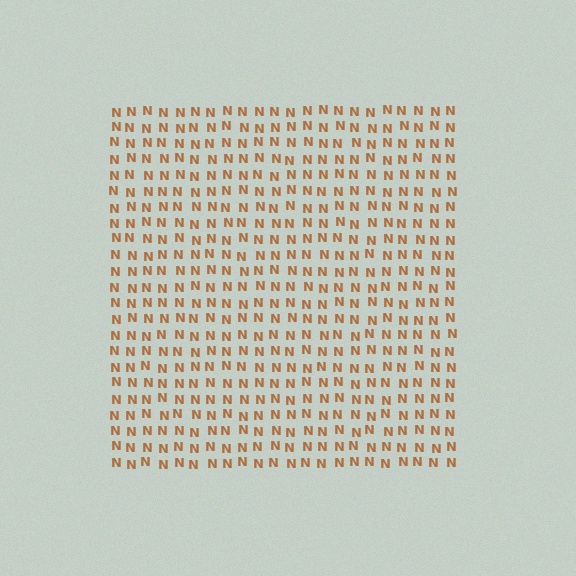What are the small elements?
The small elements are letter N's.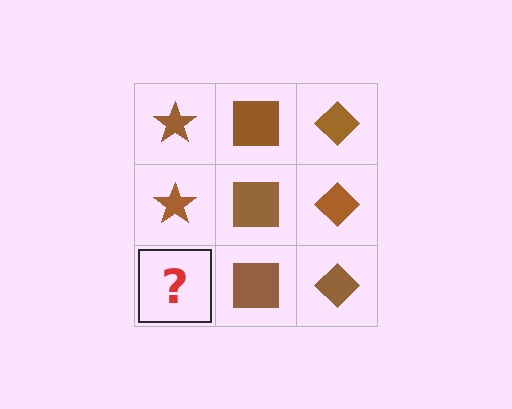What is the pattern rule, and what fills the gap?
The rule is that each column has a consistent shape. The gap should be filled with a brown star.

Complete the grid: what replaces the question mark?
The question mark should be replaced with a brown star.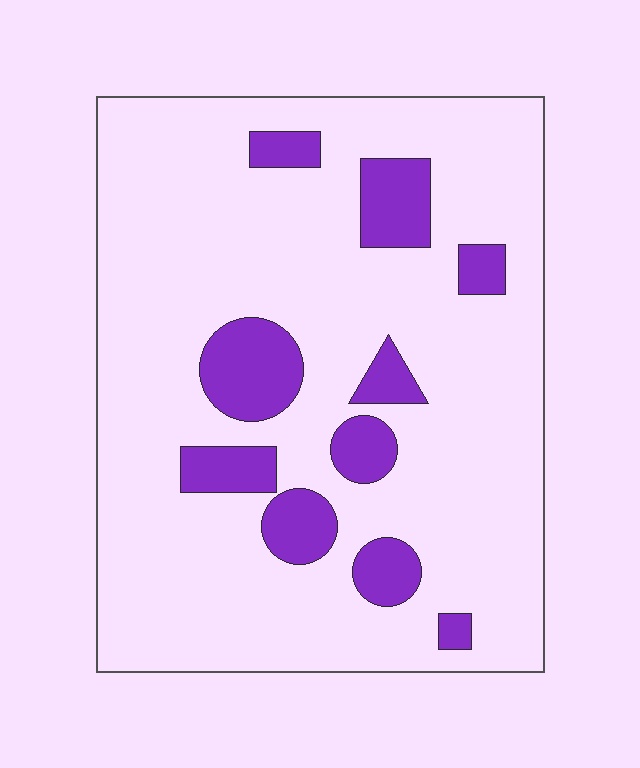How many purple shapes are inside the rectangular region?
10.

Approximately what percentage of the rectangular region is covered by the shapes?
Approximately 15%.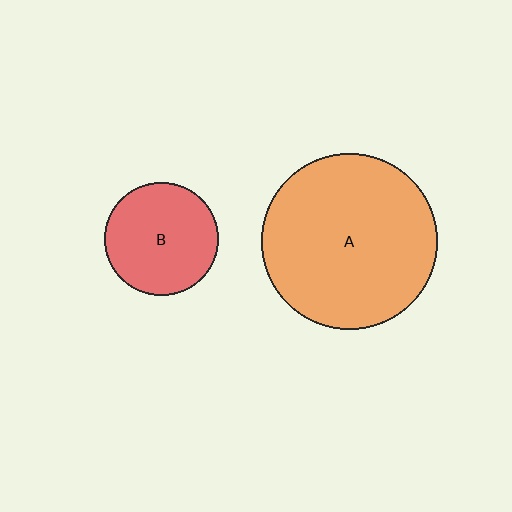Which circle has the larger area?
Circle A (orange).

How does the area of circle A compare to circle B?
Approximately 2.4 times.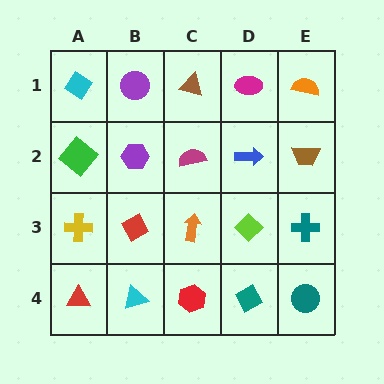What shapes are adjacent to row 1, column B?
A purple hexagon (row 2, column B), a cyan diamond (row 1, column A), a brown triangle (row 1, column C).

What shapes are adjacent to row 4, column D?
A lime diamond (row 3, column D), a red hexagon (row 4, column C), a teal circle (row 4, column E).